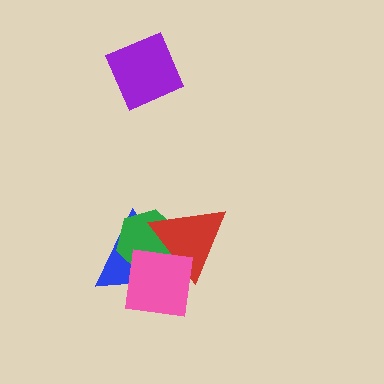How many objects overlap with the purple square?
0 objects overlap with the purple square.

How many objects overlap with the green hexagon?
3 objects overlap with the green hexagon.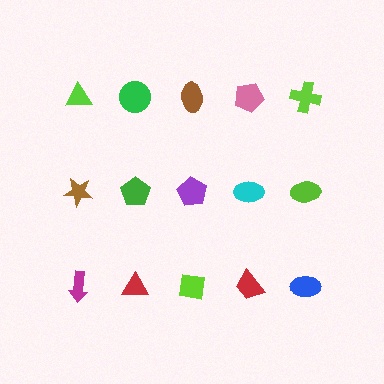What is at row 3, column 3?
A lime square.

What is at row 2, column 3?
A purple pentagon.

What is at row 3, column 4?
A red trapezoid.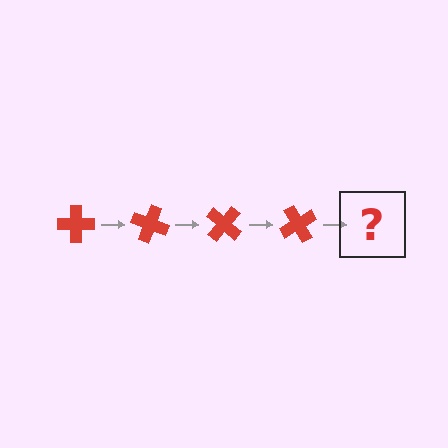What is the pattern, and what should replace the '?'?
The pattern is that the cross rotates 20 degrees each step. The '?' should be a red cross rotated 80 degrees.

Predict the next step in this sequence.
The next step is a red cross rotated 80 degrees.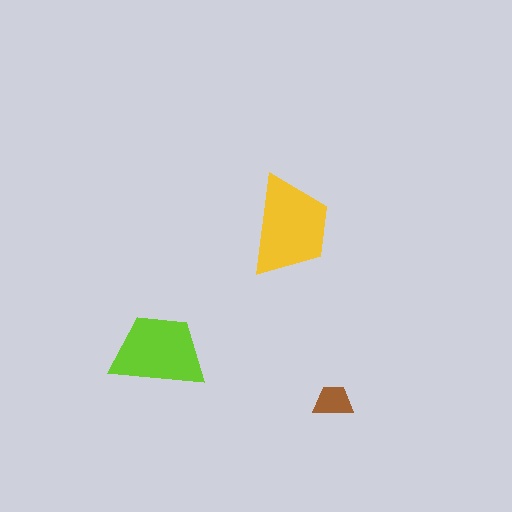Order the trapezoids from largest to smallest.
the yellow one, the lime one, the brown one.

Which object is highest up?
The yellow trapezoid is topmost.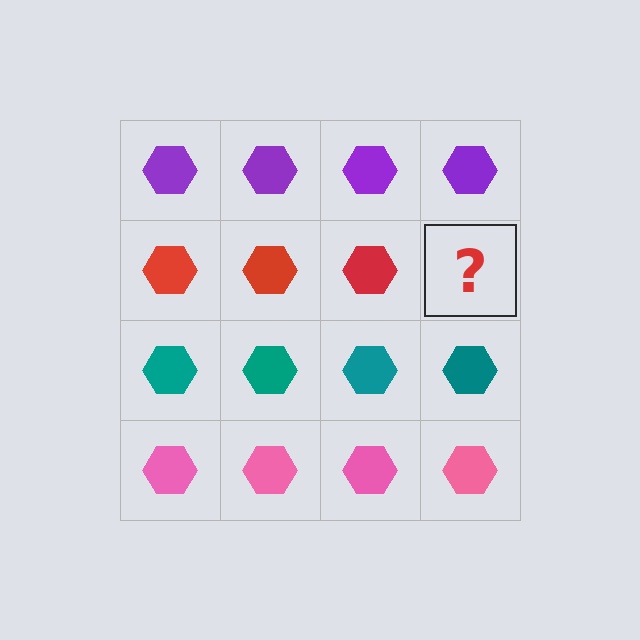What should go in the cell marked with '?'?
The missing cell should contain a red hexagon.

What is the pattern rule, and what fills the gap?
The rule is that each row has a consistent color. The gap should be filled with a red hexagon.